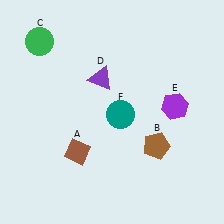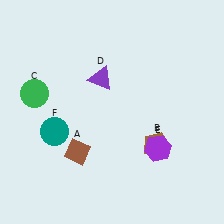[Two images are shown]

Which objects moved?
The objects that moved are: the green circle (C), the purple hexagon (E), the teal circle (F).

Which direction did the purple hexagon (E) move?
The purple hexagon (E) moved down.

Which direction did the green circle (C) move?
The green circle (C) moved down.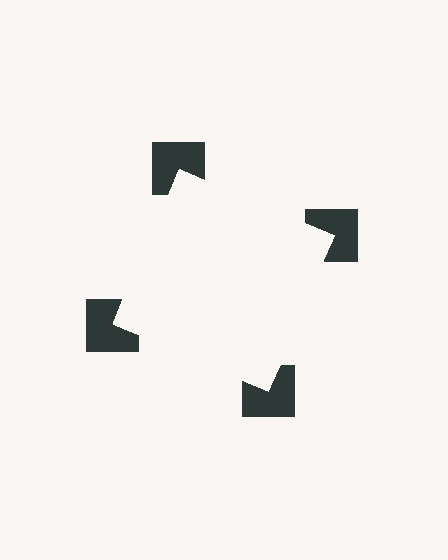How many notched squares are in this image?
There are 4 — one at each vertex of the illusory square.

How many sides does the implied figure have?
4 sides.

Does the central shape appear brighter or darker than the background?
It typically appears slightly brighter than the background, even though no actual brightness change is drawn.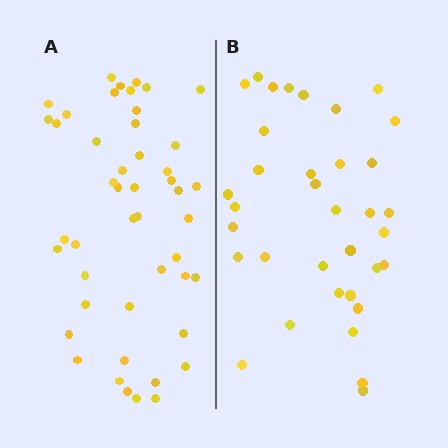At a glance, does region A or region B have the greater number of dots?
Region A (the left region) has more dots.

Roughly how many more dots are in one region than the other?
Region A has roughly 12 or so more dots than region B.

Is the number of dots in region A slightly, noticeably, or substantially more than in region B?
Region A has noticeably more, but not dramatically so. The ratio is roughly 1.3 to 1.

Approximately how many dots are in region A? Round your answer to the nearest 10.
About 50 dots. (The exact count is 47, which rounds to 50.)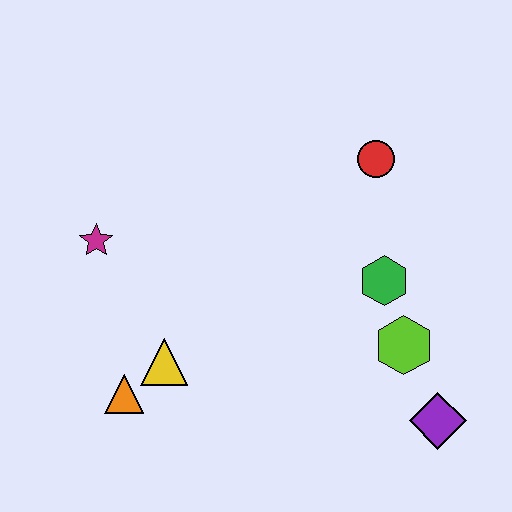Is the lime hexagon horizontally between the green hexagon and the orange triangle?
No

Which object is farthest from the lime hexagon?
The magenta star is farthest from the lime hexagon.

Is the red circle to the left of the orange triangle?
No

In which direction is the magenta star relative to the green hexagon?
The magenta star is to the left of the green hexagon.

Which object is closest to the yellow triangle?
The orange triangle is closest to the yellow triangle.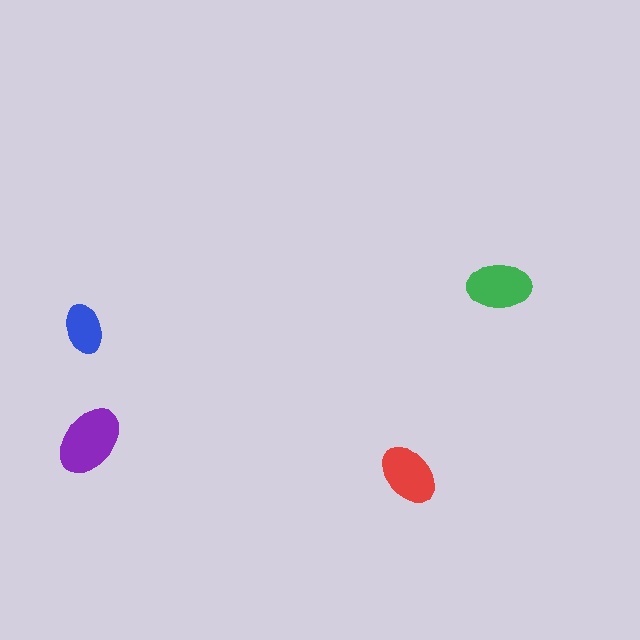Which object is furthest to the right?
The green ellipse is rightmost.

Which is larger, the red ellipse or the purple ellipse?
The purple one.